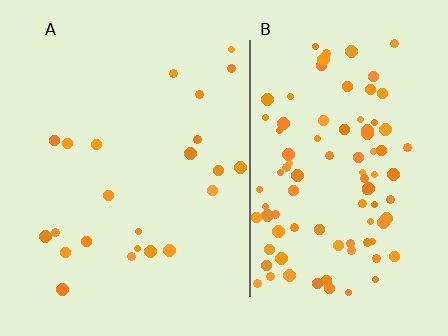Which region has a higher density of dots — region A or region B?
B (the right).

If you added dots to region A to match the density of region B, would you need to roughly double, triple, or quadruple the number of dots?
Approximately quadruple.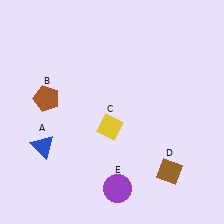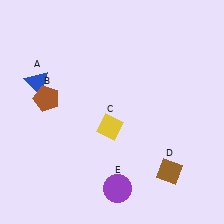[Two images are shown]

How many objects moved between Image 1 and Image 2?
1 object moved between the two images.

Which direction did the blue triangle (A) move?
The blue triangle (A) moved up.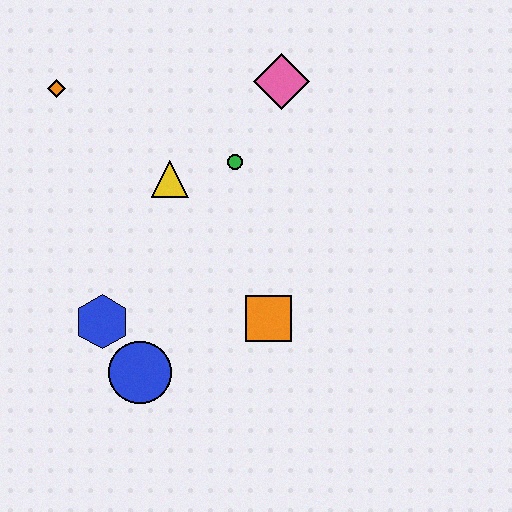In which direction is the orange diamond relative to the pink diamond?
The orange diamond is to the left of the pink diamond.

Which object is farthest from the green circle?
The blue circle is farthest from the green circle.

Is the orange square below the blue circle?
No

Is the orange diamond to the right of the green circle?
No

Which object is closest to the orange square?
The blue circle is closest to the orange square.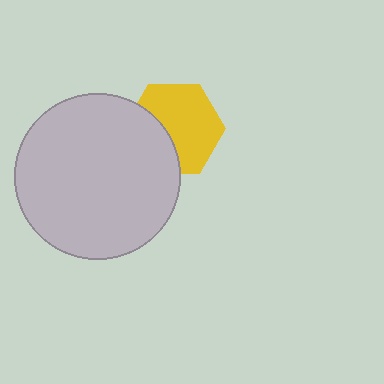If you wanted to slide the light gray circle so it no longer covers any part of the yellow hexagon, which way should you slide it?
Slide it left — that is the most direct way to separate the two shapes.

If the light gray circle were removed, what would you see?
You would see the complete yellow hexagon.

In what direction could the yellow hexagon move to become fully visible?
The yellow hexagon could move right. That would shift it out from behind the light gray circle entirely.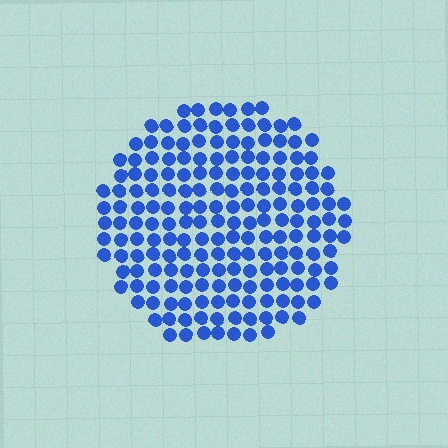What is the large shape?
The large shape is a circle.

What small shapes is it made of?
It is made of small circles.